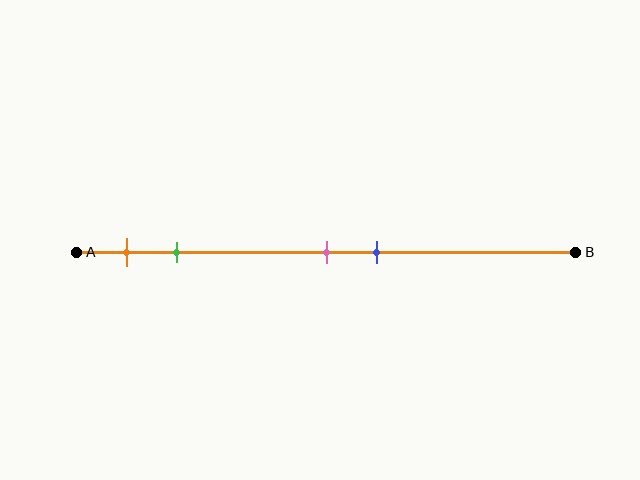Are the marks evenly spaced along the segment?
No, the marks are not evenly spaced.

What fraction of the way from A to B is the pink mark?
The pink mark is approximately 50% (0.5) of the way from A to B.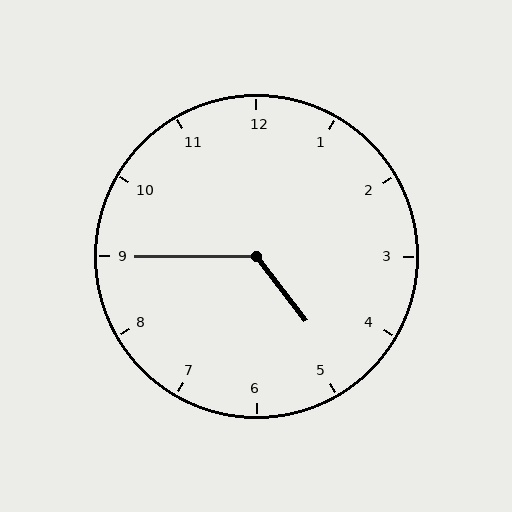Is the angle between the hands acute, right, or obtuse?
It is obtuse.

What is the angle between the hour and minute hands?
Approximately 128 degrees.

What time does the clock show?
4:45.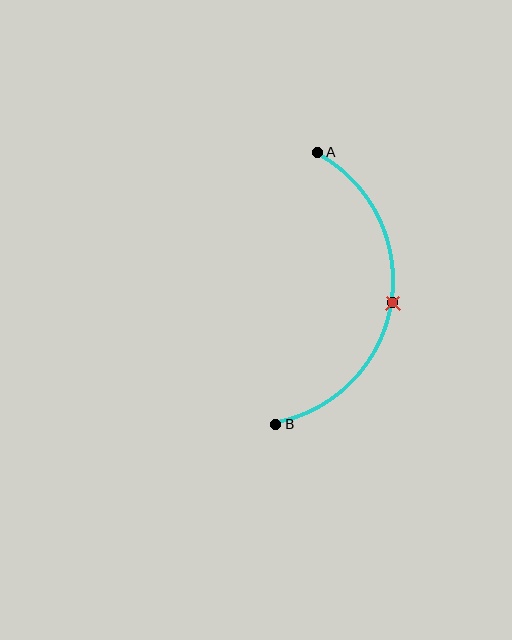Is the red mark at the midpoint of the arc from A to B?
Yes. The red mark lies on the arc at equal arc-length from both A and B — it is the arc midpoint.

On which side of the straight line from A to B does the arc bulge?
The arc bulges to the right of the straight line connecting A and B.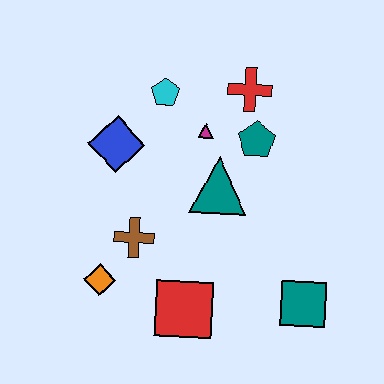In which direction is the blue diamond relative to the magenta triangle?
The blue diamond is to the left of the magenta triangle.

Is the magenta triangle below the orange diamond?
No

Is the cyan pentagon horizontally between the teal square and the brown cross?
Yes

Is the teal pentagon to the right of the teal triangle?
Yes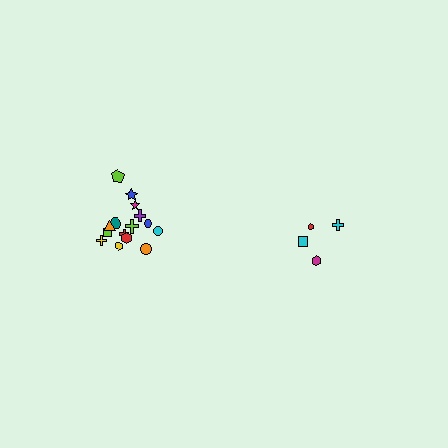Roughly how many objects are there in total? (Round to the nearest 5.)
Roughly 20 objects in total.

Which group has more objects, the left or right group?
The left group.